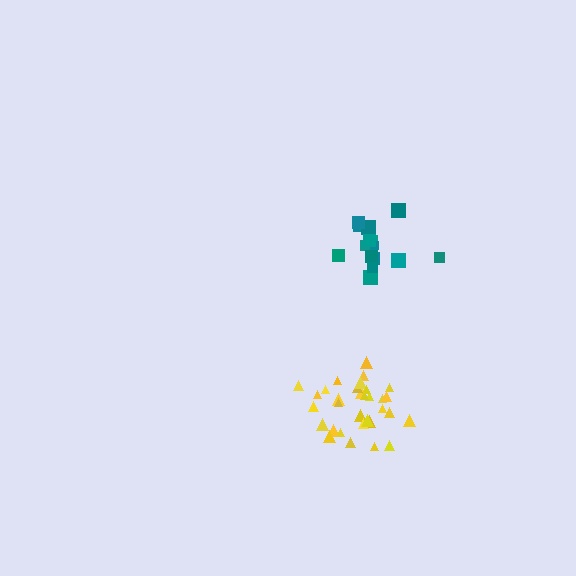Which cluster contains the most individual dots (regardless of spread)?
Yellow (32).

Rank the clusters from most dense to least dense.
yellow, teal.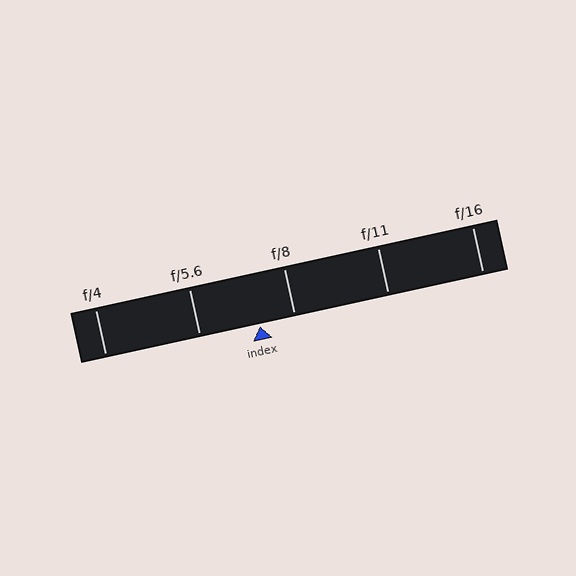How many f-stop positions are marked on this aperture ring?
There are 5 f-stop positions marked.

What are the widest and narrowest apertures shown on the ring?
The widest aperture shown is f/4 and the narrowest is f/16.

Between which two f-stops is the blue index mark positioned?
The index mark is between f/5.6 and f/8.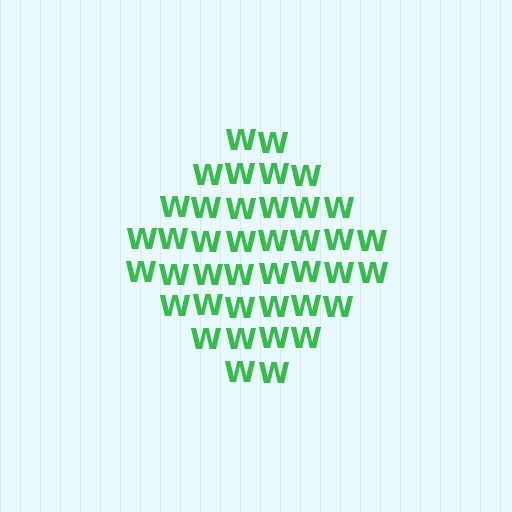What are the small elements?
The small elements are letter W's.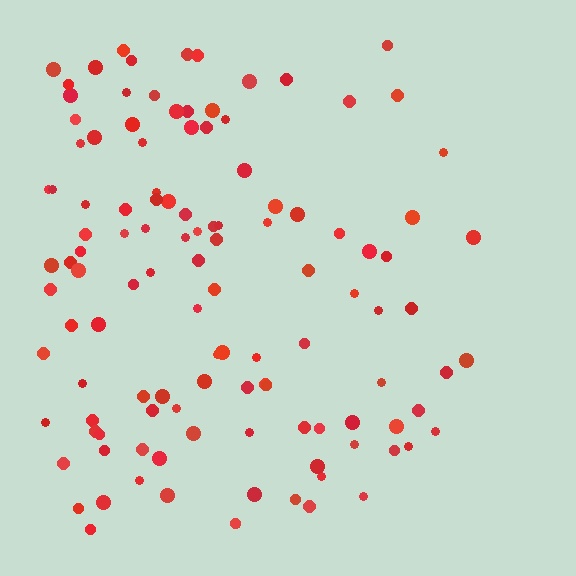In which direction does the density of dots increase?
From right to left, with the left side densest.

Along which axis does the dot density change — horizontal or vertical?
Horizontal.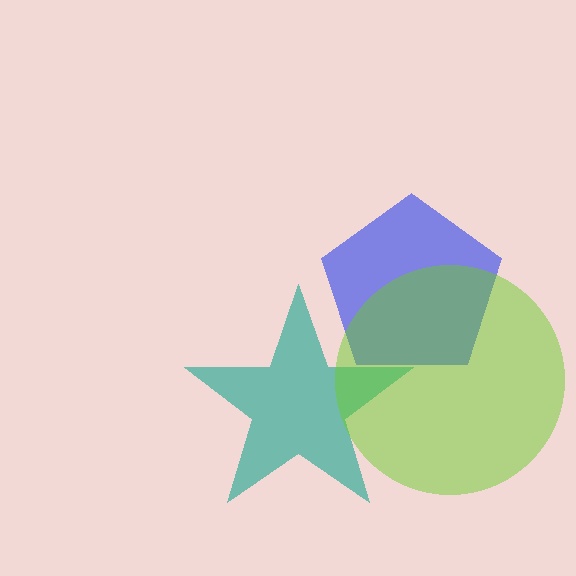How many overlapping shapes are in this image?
There are 3 overlapping shapes in the image.